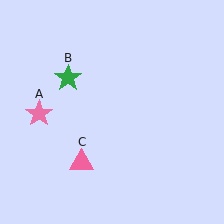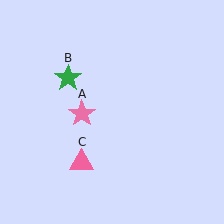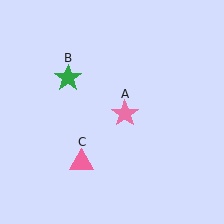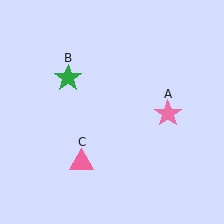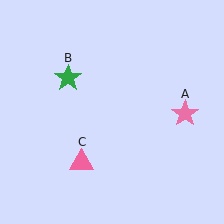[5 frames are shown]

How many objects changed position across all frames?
1 object changed position: pink star (object A).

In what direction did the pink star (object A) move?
The pink star (object A) moved right.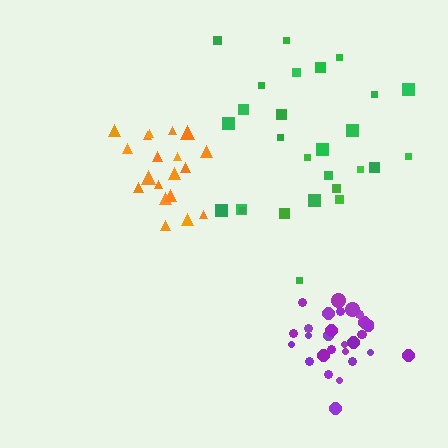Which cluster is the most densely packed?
Purple.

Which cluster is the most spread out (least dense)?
Green.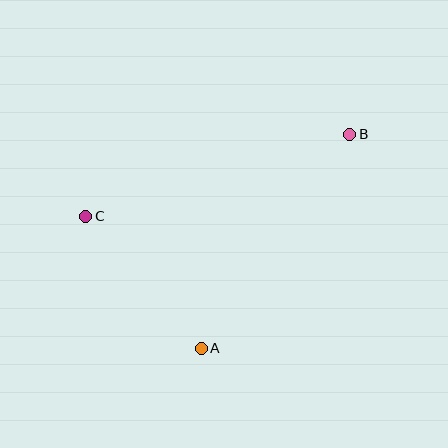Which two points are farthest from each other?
Points B and C are farthest from each other.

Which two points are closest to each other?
Points A and C are closest to each other.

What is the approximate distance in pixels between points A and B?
The distance between A and B is approximately 260 pixels.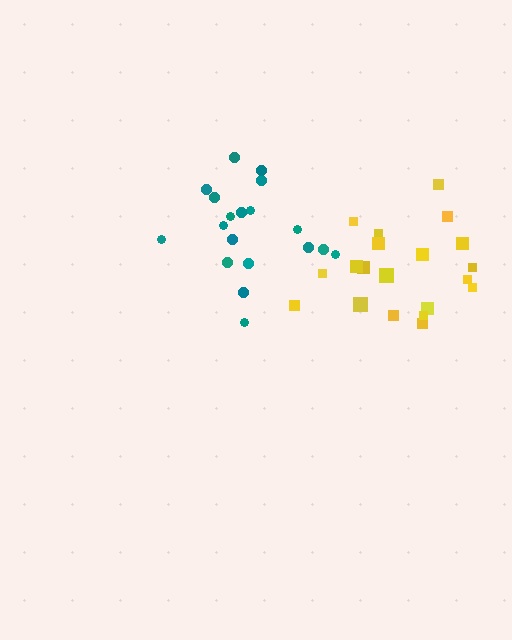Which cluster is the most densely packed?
Teal.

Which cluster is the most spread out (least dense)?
Yellow.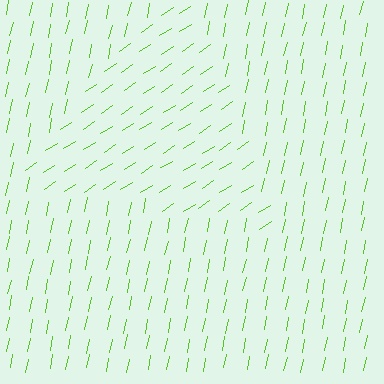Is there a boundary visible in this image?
Yes, there is a texture boundary formed by a change in line orientation.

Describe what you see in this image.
The image is filled with small lime line segments. A triangle region in the image has lines oriented differently from the surrounding lines, creating a visible texture boundary.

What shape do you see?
I see a triangle.